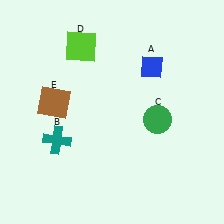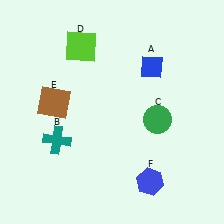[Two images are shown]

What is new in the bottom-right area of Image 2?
A blue hexagon (F) was added in the bottom-right area of Image 2.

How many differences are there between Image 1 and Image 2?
There is 1 difference between the two images.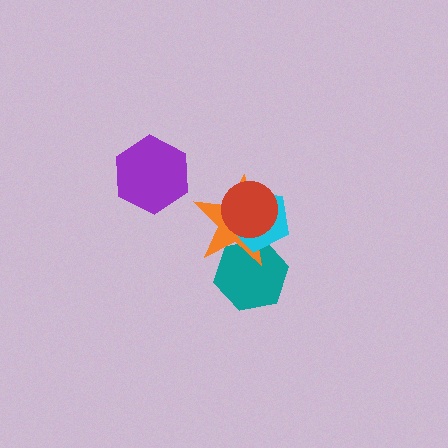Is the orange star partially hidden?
Yes, it is partially covered by another shape.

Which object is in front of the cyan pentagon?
The red circle is in front of the cyan pentagon.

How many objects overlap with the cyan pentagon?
3 objects overlap with the cyan pentagon.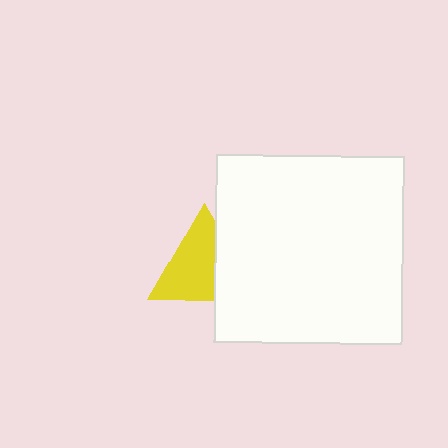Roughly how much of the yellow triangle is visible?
Most of it is visible (roughly 67%).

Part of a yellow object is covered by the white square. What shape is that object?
It is a triangle.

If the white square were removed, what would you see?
You would see the complete yellow triangle.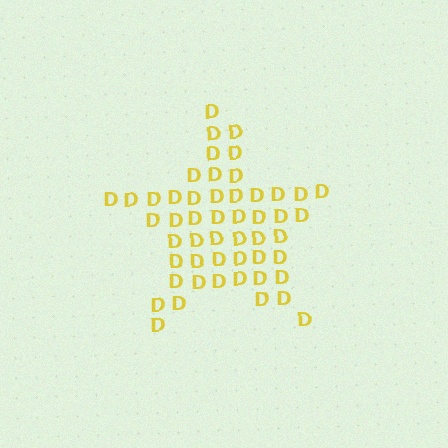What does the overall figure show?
The overall figure shows a star.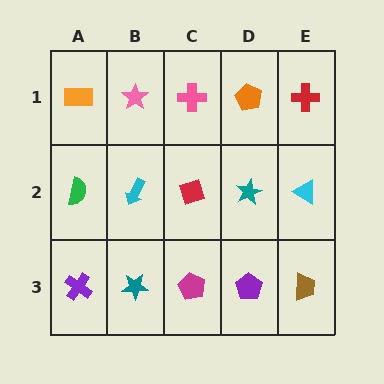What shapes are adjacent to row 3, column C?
A red diamond (row 2, column C), a teal star (row 3, column B), a purple pentagon (row 3, column D).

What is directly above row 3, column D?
A teal star.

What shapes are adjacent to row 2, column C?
A pink cross (row 1, column C), a magenta pentagon (row 3, column C), a cyan arrow (row 2, column B), a teal star (row 2, column D).